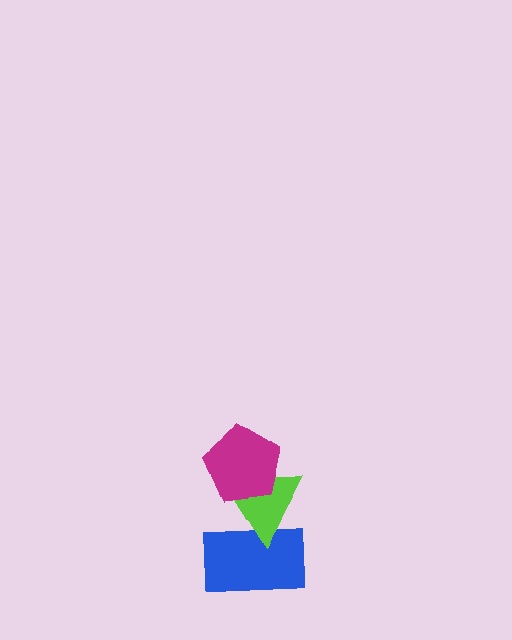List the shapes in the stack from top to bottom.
From top to bottom: the magenta pentagon, the lime triangle, the blue rectangle.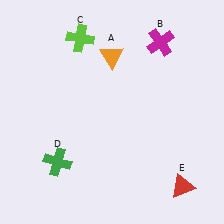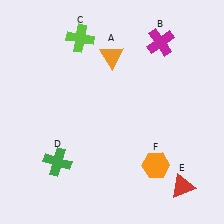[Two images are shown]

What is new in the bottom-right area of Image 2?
An orange hexagon (F) was added in the bottom-right area of Image 2.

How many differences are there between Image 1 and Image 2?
There is 1 difference between the two images.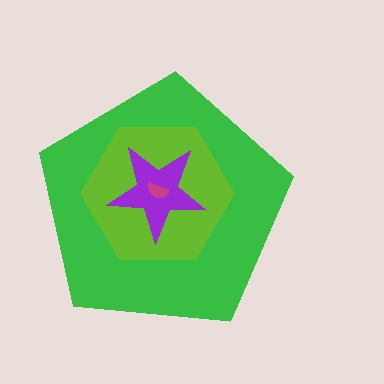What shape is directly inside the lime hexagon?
The purple star.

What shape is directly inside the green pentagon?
The lime hexagon.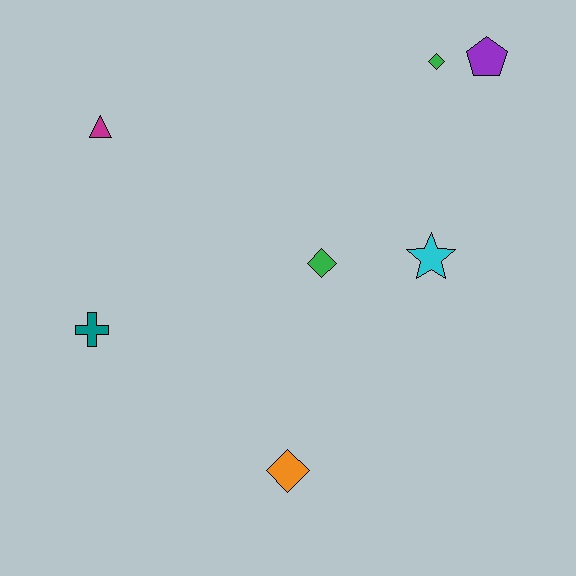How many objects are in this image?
There are 7 objects.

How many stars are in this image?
There is 1 star.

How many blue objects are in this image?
There are no blue objects.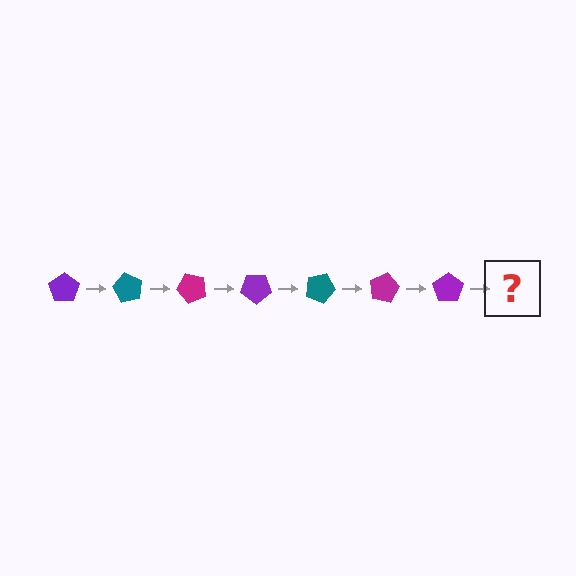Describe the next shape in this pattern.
It should be a teal pentagon, rotated 420 degrees from the start.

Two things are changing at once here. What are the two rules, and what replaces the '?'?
The two rules are that it rotates 60 degrees each step and the color cycles through purple, teal, and magenta. The '?' should be a teal pentagon, rotated 420 degrees from the start.